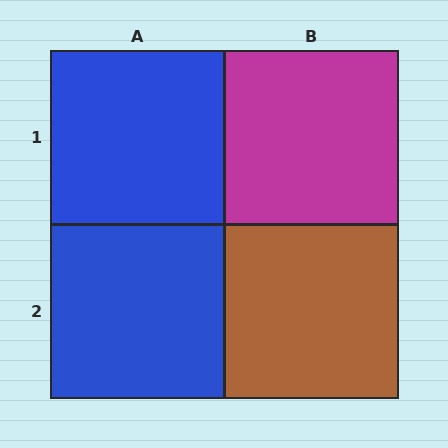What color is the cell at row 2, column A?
Blue.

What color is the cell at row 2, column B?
Brown.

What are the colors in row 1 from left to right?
Blue, magenta.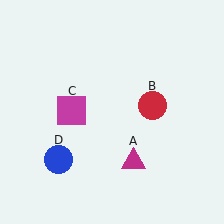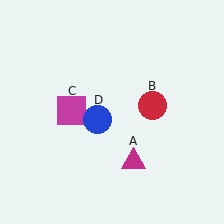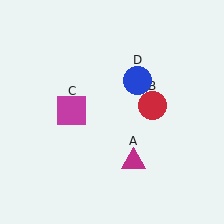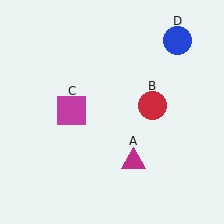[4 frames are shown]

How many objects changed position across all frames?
1 object changed position: blue circle (object D).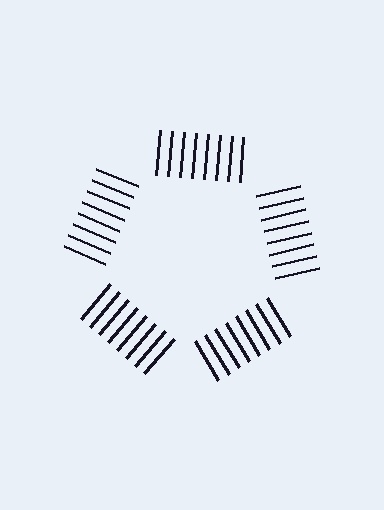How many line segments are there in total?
40 — 8 along each of the 5 edges.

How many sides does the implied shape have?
5 sides — the line-ends trace a pentagon.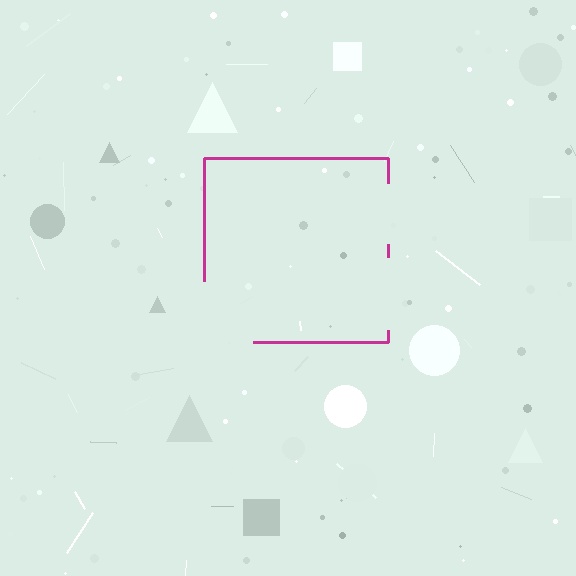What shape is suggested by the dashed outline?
The dashed outline suggests a square.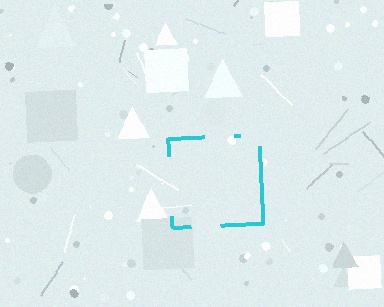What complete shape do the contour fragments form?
The contour fragments form a square.